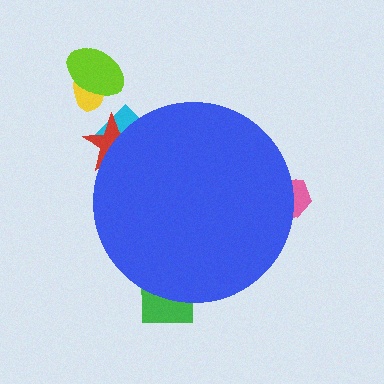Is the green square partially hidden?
Yes, the green square is partially hidden behind the blue circle.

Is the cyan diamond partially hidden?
Yes, the cyan diamond is partially hidden behind the blue circle.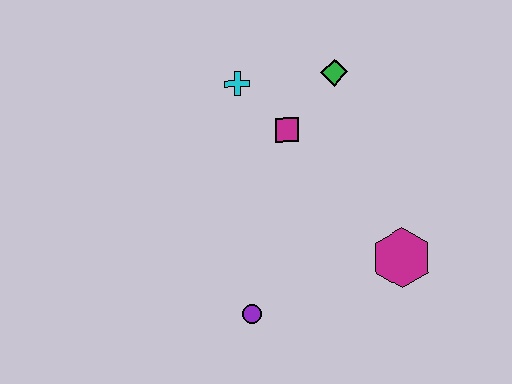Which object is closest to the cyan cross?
The magenta square is closest to the cyan cross.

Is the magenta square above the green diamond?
No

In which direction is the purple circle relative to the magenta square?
The purple circle is below the magenta square.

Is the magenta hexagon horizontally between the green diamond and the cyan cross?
No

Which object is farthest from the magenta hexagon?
The cyan cross is farthest from the magenta hexagon.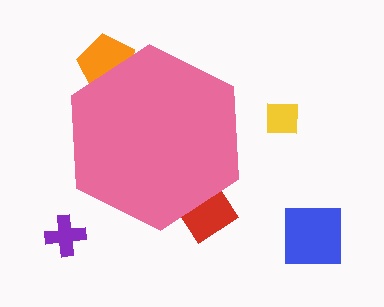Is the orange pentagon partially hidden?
Yes, the orange pentagon is partially hidden behind the pink hexagon.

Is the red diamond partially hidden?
Yes, the red diamond is partially hidden behind the pink hexagon.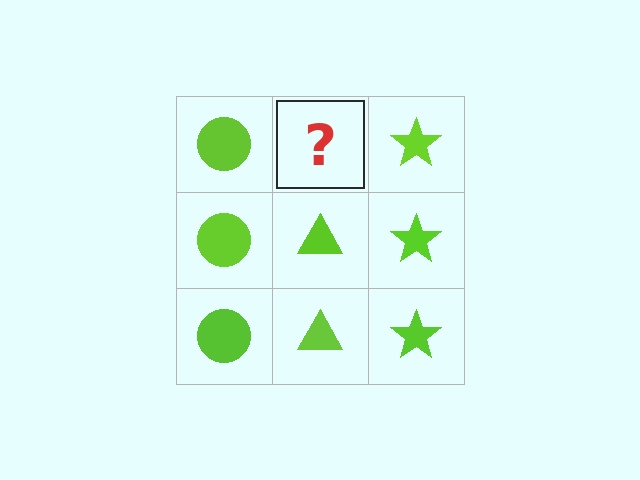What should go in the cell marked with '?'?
The missing cell should contain a lime triangle.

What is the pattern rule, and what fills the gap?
The rule is that each column has a consistent shape. The gap should be filled with a lime triangle.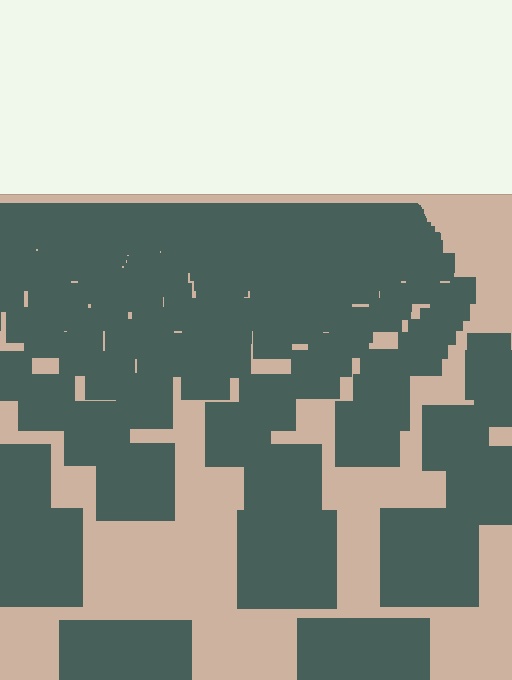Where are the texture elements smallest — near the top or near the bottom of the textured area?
Near the top.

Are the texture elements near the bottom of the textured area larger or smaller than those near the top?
Larger. Near the bottom, elements are closer to the viewer and appear at a bigger on-screen size.